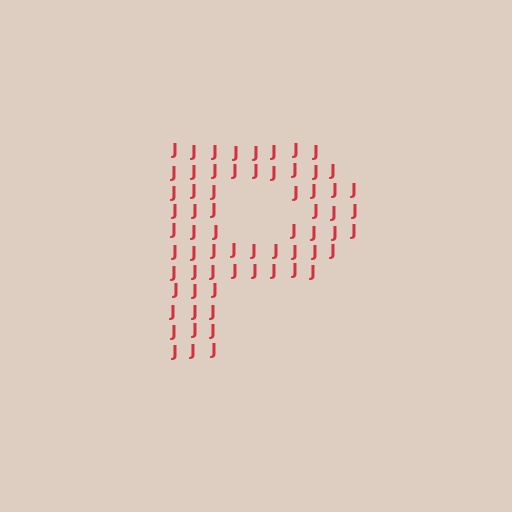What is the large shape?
The large shape is the letter P.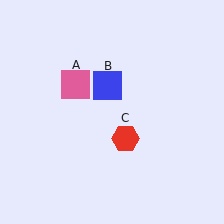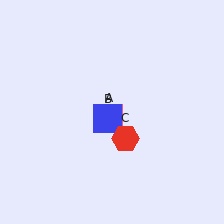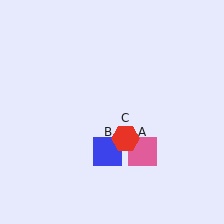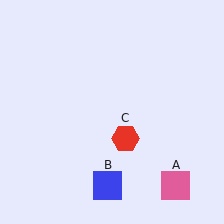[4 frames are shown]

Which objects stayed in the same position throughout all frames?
Red hexagon (object C) remained stationary.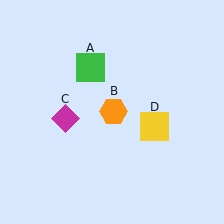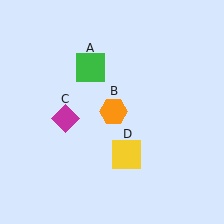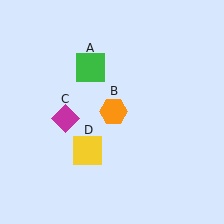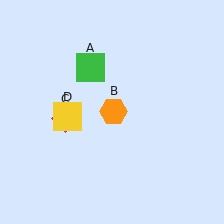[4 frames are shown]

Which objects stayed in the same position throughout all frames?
Green square (object A) and orange hexagon (object B) and magenta diamond (object C) remained stationary.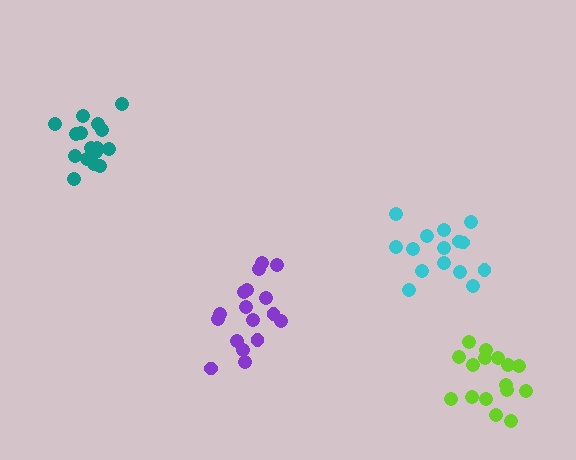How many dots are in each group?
Group 1: 15 dots, Group 2: 16 dots, Group 3: 17 dots, Group 4: 16 dots (64 total).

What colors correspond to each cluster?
The clusters are colored: cyan, lime, purple, teal.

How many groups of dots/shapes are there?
There are 4 groups.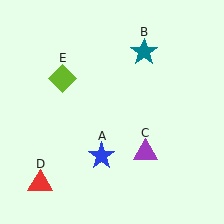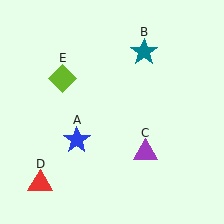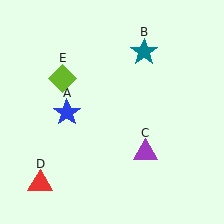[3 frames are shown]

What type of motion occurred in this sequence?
The blue star (object A) rotated clockwise around the center of the scene.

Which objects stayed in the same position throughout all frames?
Teal star (object B) and purple triangle (object C) and red triangle (object D) and lime diamond (object E) remained stationary.